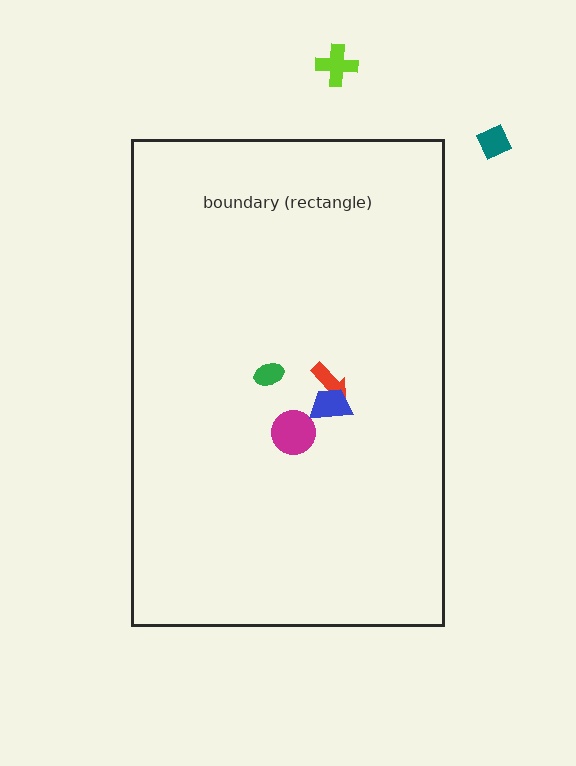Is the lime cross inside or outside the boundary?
Outside.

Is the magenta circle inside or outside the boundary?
Inside.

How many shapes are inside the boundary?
4 inside, 2 outside.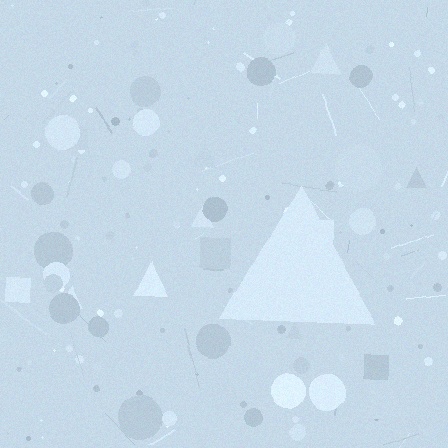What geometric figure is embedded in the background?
A triangle is embedded in the background.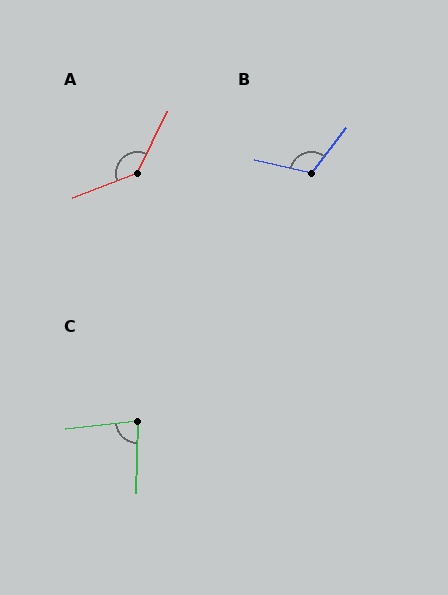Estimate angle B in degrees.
Approximately 114 degrees.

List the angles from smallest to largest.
C (83°), B (114°), A (137°).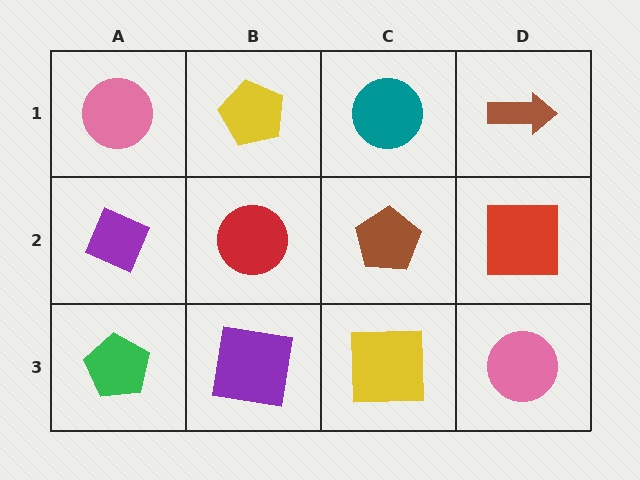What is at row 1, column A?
A pink circle.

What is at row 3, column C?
A yellow square.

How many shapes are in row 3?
4 shapes.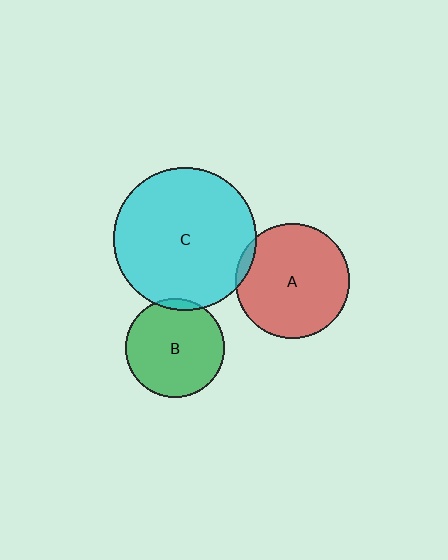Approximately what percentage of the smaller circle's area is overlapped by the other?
Approximately 5%.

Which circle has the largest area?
Circle C (cyan).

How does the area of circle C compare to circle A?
Approximately 1.6 times.